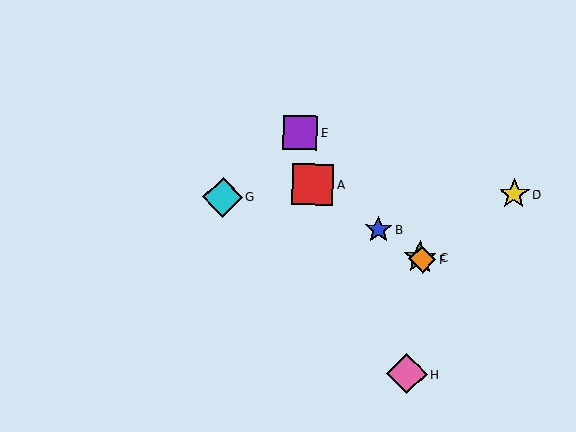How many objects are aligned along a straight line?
4 objects (A, B, C, F) are aligned along a straight line.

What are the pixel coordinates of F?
Object F is at (422, 259).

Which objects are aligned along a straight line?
Objects A, B, C, F are aligned along a straight line.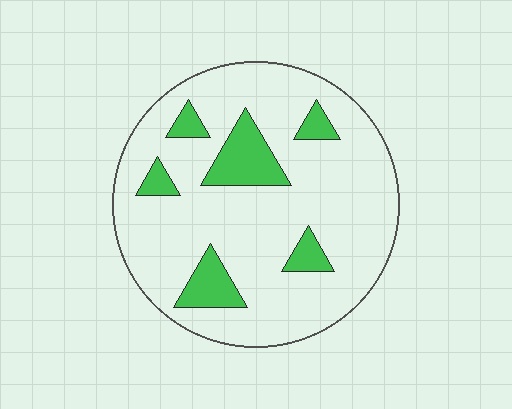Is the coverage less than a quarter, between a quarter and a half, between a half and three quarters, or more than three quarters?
Less than a quarter.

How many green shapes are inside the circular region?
6.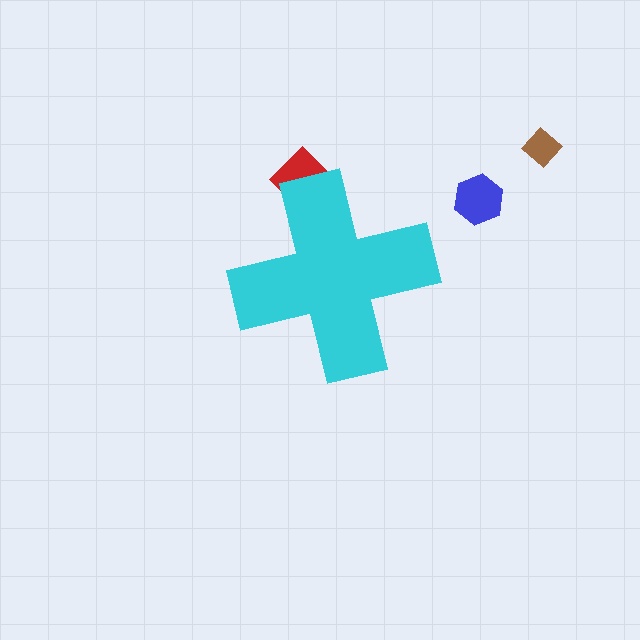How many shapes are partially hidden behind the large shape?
1 shape is partially hidden.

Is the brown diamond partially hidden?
No, the brown diamond is fully visible.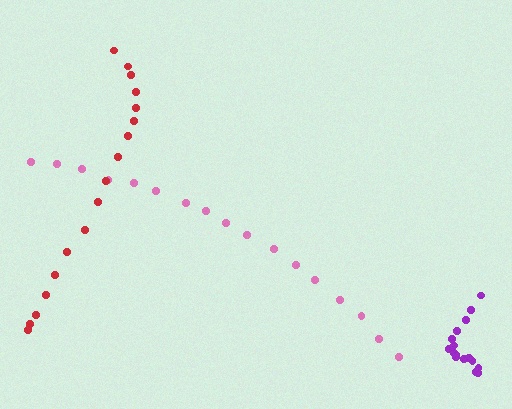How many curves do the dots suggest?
There are 3 distinct paths.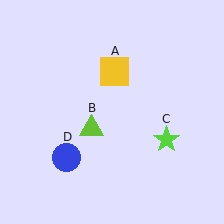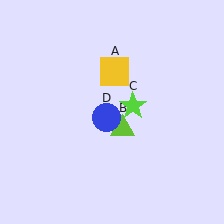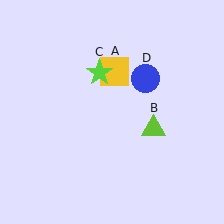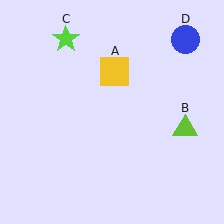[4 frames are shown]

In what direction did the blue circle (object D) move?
The blue circle (object D) moved up and to the right.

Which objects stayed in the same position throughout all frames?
Yellow square (object A) remained stationary.